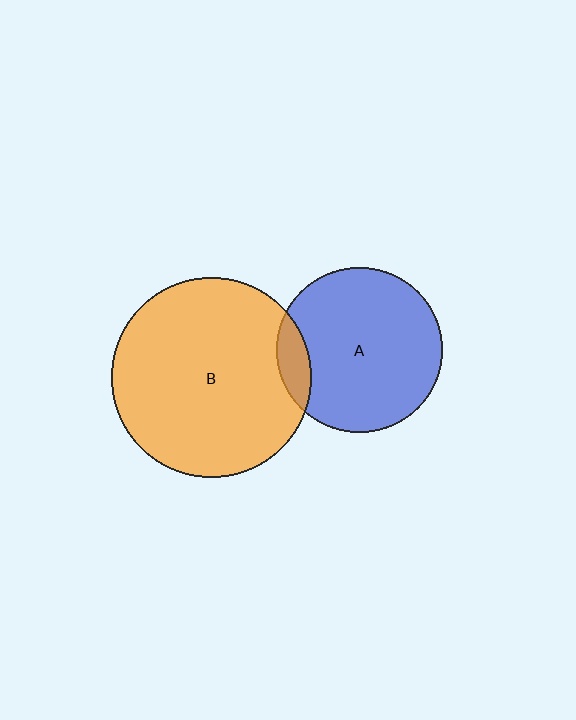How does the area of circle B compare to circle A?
Approximately 1.5 times.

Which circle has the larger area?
Circle B (orange).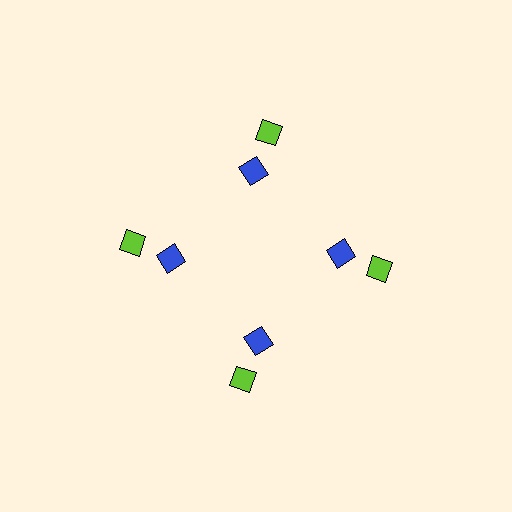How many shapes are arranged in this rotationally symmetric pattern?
There are 8 shapes, arranged in 4 groups of 2.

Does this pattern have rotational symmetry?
Yes, this pattern has 4-fold rotational symmetry. It looks the same after rotating 90 degrees around the center.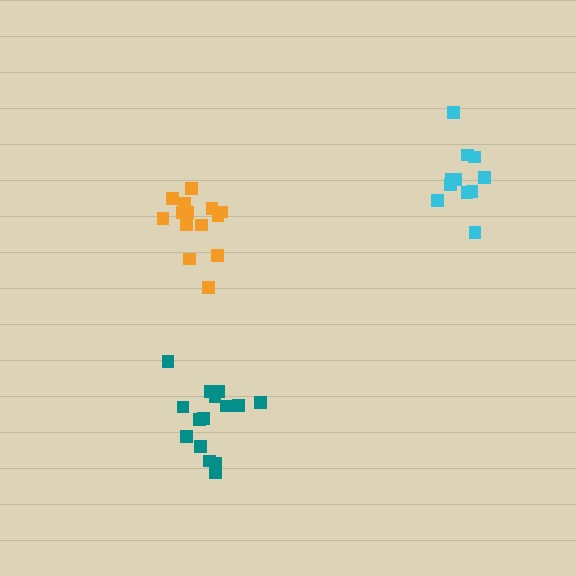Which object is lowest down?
The teal cluster is bottommost.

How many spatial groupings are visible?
There are 3 spatial groupings.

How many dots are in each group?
Group 1: 15 dots, Group 2: 12 dots, Group 3: 14 dots (41 total).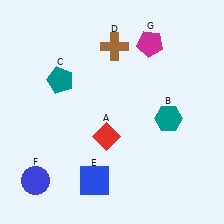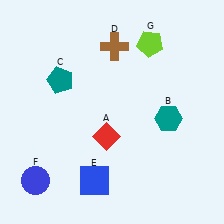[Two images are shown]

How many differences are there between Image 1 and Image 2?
There is 1 difference between the two images.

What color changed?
The pentagon (G) changed from magenta in Image 1 to lime in Image 2.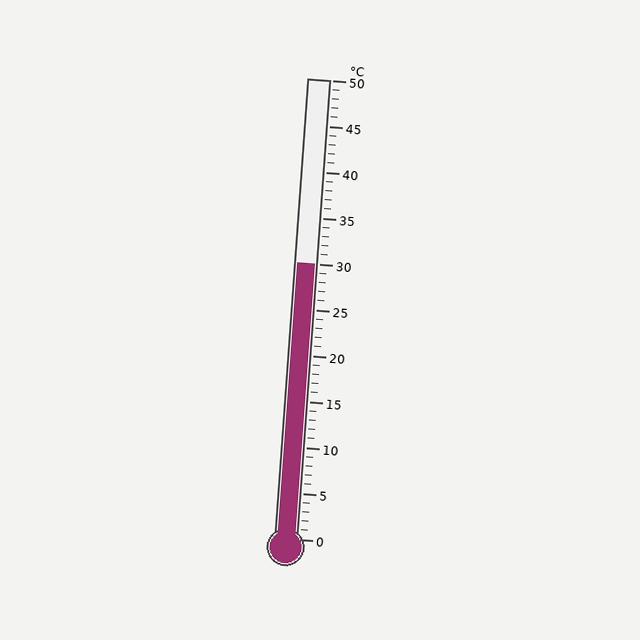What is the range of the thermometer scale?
The thermometer scale ranges from 0°C to 50°C.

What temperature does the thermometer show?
The thermometer shows approximately 30°C.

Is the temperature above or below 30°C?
The temperature is at 30°C.